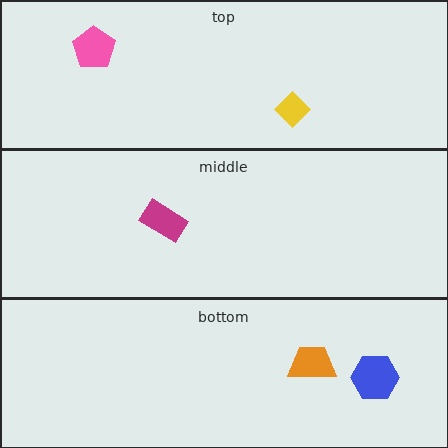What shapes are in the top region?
The pink pentagon, the yellow diamond.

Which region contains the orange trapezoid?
The bottom region.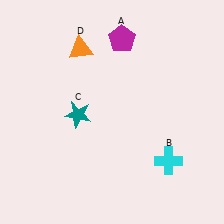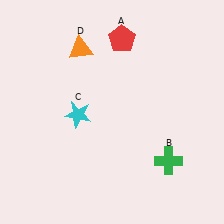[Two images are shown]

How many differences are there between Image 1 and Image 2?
There are 3 differences between the two images.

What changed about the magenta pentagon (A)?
In Image 1, A is magenta. In Image 2, it changed to red.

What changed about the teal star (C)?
In Image 1, C is teal. In Image 2, it changed to cyan.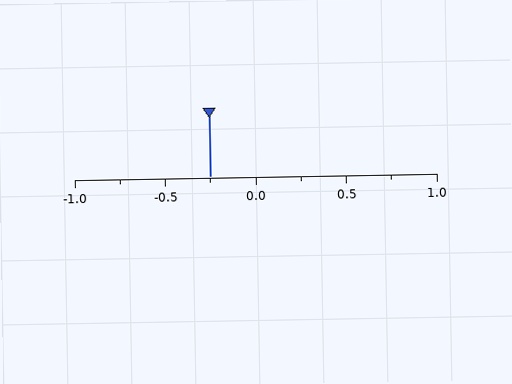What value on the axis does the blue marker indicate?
The marker indicates approximately -0.25.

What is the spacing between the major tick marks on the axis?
The major ticks are spaced 0.5 apart.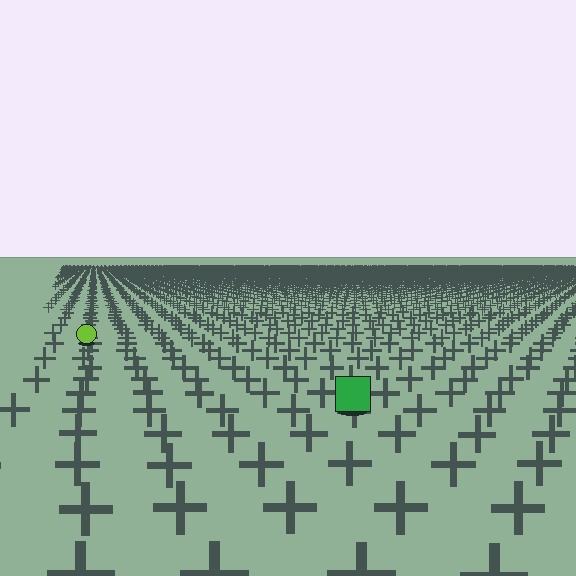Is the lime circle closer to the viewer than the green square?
No. The green square is closer — you can tell from the texture gradient: the ground texture is coarser near it.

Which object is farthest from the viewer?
The lime circle is farthest from the viewer. It appears smaller and the ground texture around it is denser.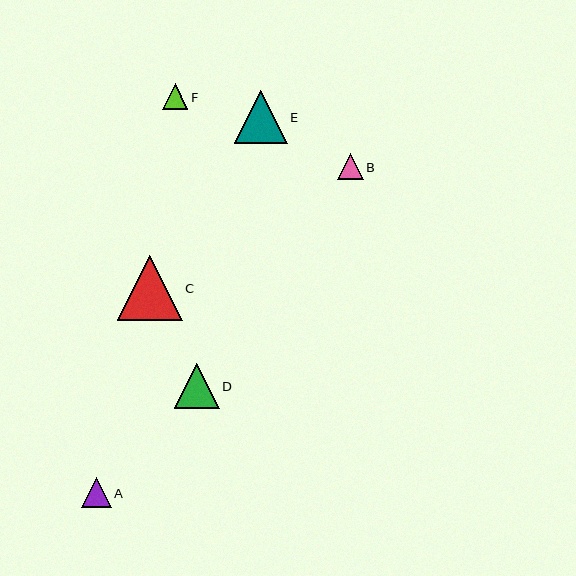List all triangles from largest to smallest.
From largest to smallest: C, E, D, A, B, F.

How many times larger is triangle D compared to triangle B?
Triangle D is approximately 1.7 times the size of triangle B.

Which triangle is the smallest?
Triangle F is the smallest with a size of approximately 26 pixels.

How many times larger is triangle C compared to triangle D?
Triangle C is approximately 1.4 times the size of triangle D.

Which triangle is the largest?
Triangle C is the largest with a size of approximately 65 pixels.